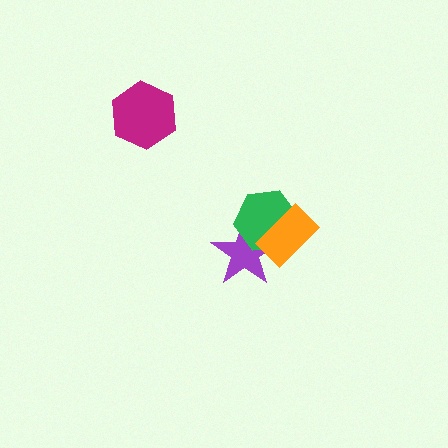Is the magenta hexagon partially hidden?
No, no other shape covers it.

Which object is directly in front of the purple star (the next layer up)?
The green hexagon is directly in front of the purple star.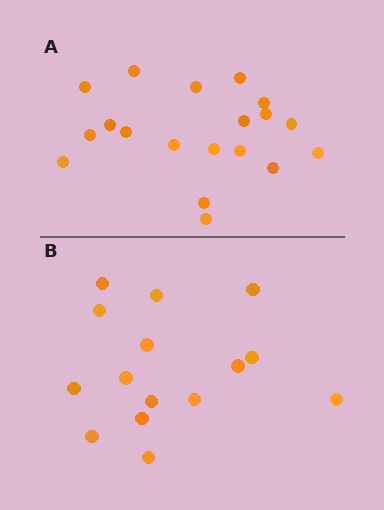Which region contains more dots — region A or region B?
Region A (the top region) has more dots.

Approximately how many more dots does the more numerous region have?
Region A has about 4 more dots than region B.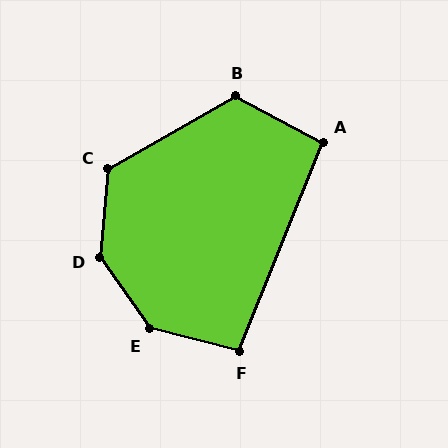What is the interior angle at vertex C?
Approximately 125 degrees (obtuse).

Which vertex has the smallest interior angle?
A, at approximately 96 degrees.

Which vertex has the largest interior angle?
D, at approximately 140 degrees.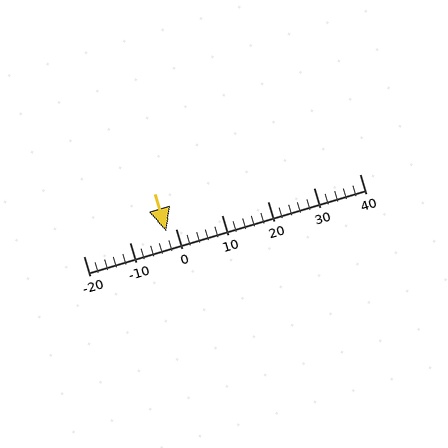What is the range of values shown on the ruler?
The ruler shows values from -20 to 40.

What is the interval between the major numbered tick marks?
The major tick marks are spaced 10 units apart.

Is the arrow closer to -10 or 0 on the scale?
The arrow is closer to 0.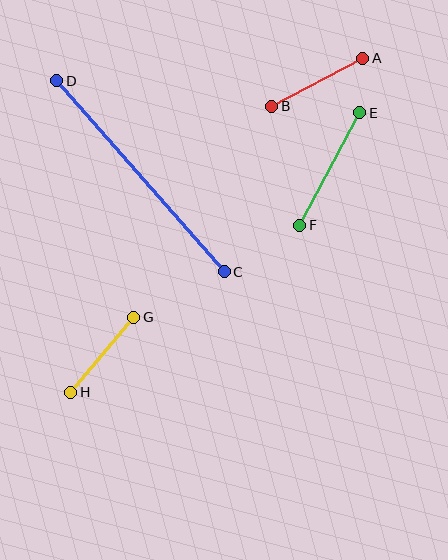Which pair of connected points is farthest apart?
Points C and D are farthest apart.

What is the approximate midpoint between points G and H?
The midpoint is at approximately (102, 355) pixels.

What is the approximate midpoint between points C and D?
The midpoint is at approximately (140, 176) pixels.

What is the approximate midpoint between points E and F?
The midpoint is at approximately (330, 169) pixels.